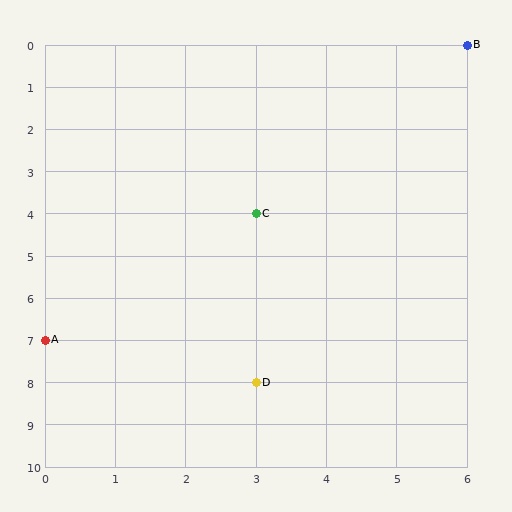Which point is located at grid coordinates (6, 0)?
Point B is at (6, 0).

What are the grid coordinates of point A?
Point A is at grid coordinates (0, 7).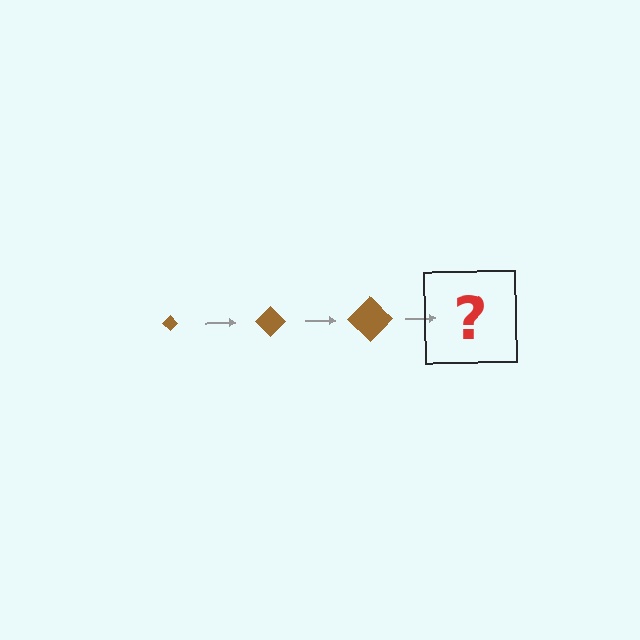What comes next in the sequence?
The next element should be a brown diamond, larger than the previous one.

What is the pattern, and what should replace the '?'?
The pattern is that the diamond gets progressively larger each step. The '?' should be a brown diamond, larger than the previous one.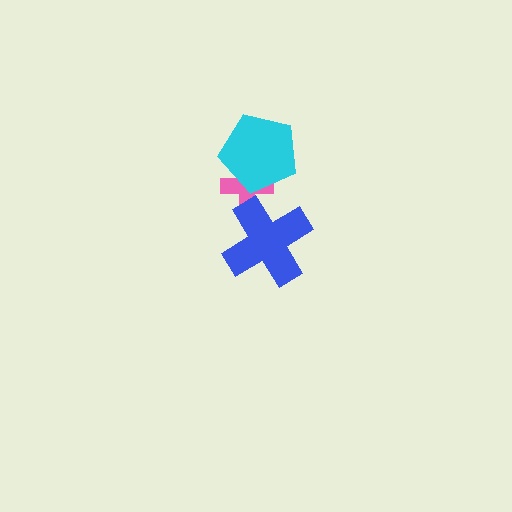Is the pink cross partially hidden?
Yes, it is partially covered by another shape.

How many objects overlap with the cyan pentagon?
1 object overlaps with the cyan pentagon.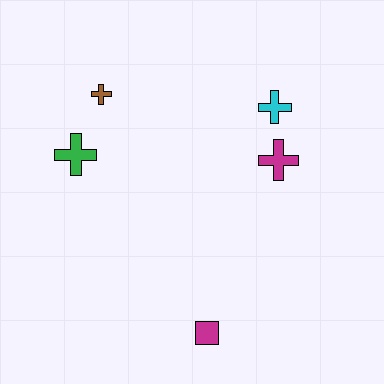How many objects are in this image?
There are 5 objects.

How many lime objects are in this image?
There are no lime objects.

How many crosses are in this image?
There are 4 crosses.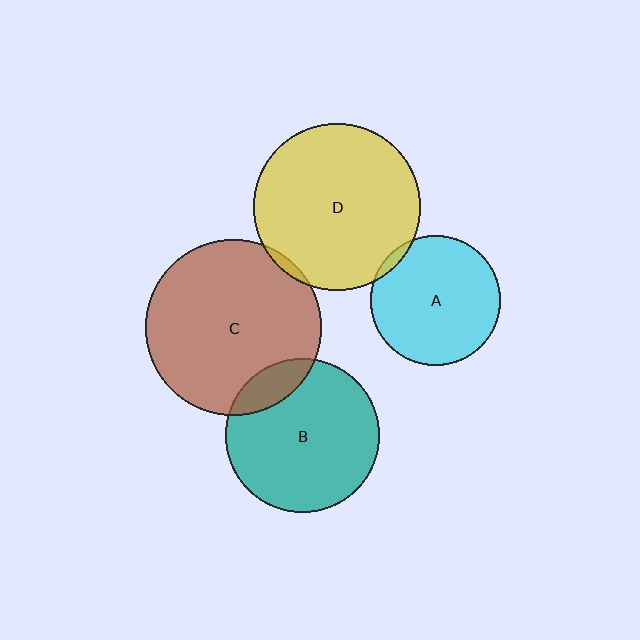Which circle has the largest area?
Circle C (brown).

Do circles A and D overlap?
Yes.